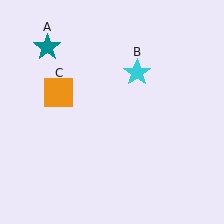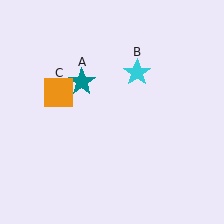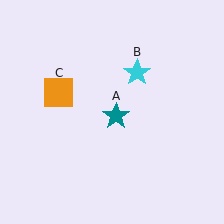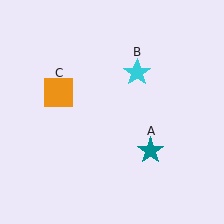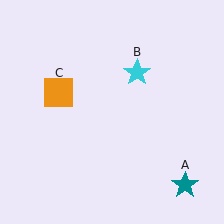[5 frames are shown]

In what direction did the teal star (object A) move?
The teal star (object A) moved down and to the right.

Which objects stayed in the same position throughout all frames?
Cyan star (object B) and orange square (object C) remained stationary.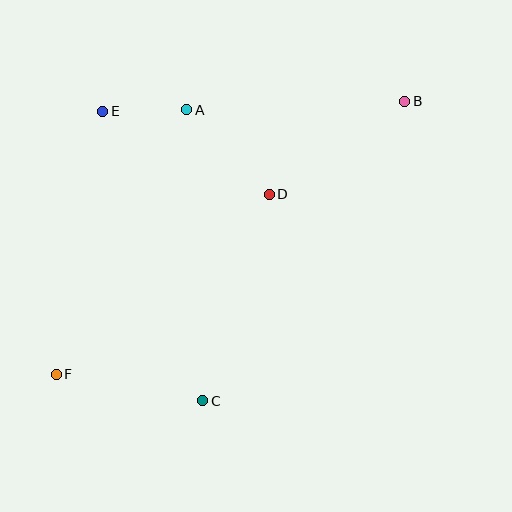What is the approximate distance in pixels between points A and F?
The distance between A and F is approximately 295 pixels.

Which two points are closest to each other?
Points A and E are closest to each other.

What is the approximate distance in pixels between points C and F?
The distance between C and F is approximately 149 pixels.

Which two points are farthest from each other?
Points B and F are farthest from each other.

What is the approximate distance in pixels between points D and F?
The distance between D and F is approximately 279 pixels.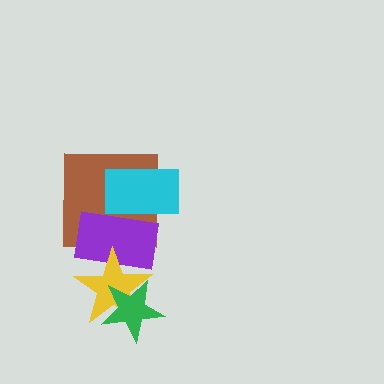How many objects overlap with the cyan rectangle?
2 objects overlap with the cyan rectangle.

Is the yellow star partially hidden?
Yes, it is partially covered by another shape.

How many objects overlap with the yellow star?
2 objects overlap with the yellow star.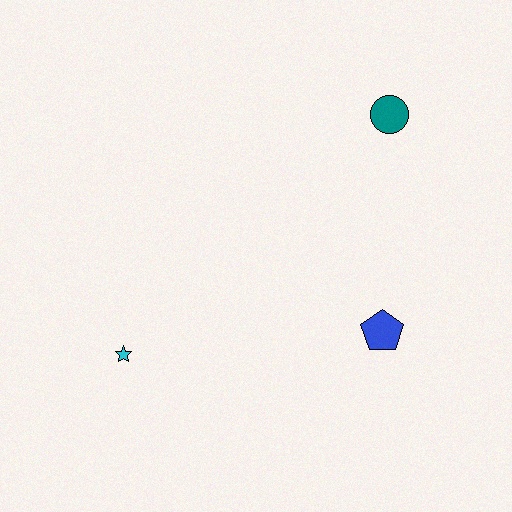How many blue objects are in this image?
There is 1 blue object.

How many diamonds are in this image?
There are no diamonds.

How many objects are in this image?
There are 3 objects.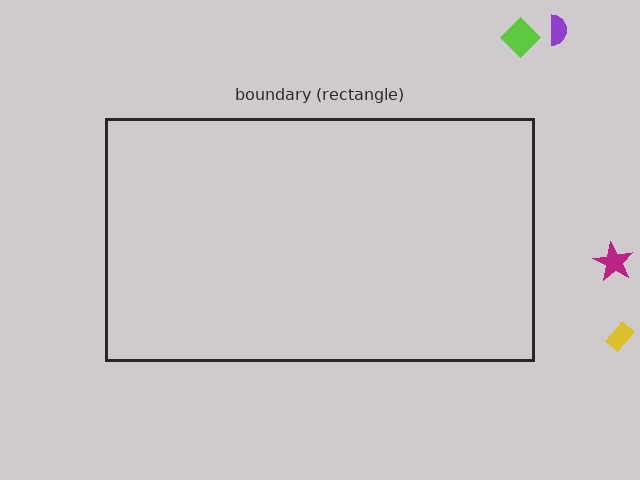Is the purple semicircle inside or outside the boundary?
Outside.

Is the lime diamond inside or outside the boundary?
Outside.